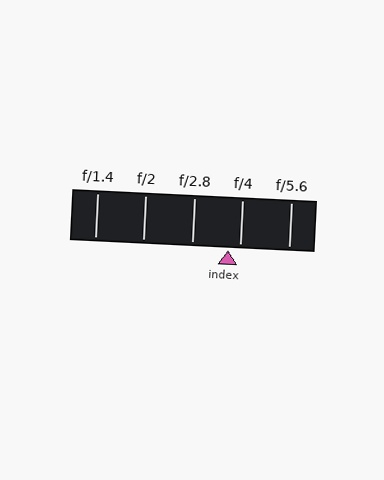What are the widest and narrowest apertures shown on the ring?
The widest aperture shown is f/1.4 and the narrowest is f/5.6.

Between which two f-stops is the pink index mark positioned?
The index mark is between f/2.8 and f/4.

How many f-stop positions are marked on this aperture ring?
There are 5 f-stop positions marked.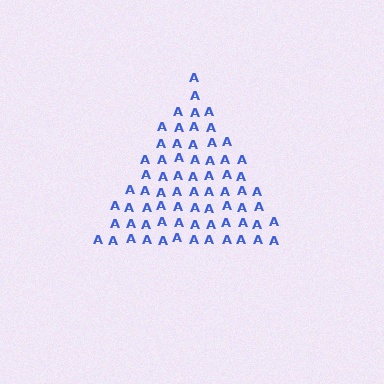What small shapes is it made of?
It is made of small letter A's.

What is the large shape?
The large shape is a triangle.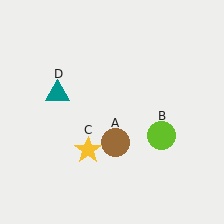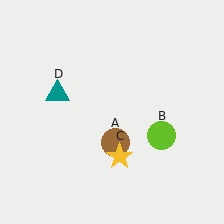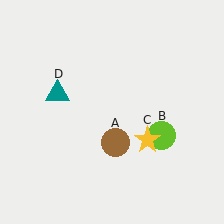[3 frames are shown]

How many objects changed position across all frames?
1 object changed position: yellow star (object C).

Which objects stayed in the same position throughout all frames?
Brown circle (object A) and lime circle (object B) and teal triangle (object D) remained stationary.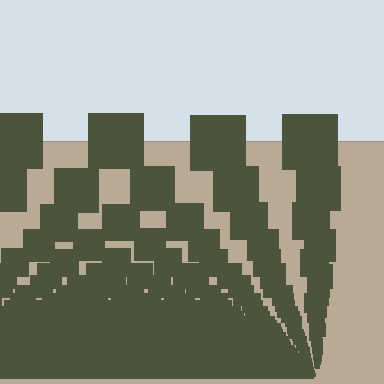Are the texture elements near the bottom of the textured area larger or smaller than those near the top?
Smaller. The gradient is inverted — elements near the bottom are smaller and denser.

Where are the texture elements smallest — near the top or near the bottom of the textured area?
Near the bottom.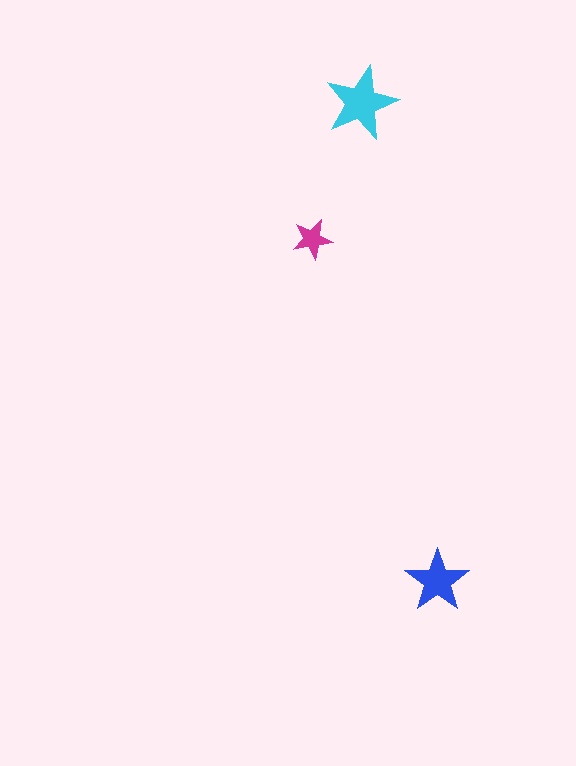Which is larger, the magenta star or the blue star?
The blue one.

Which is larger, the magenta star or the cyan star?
The cyan one.